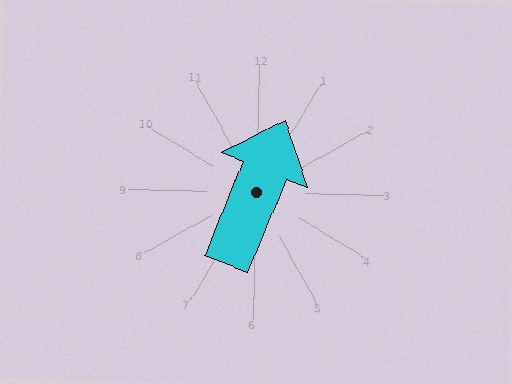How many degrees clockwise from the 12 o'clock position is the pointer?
Approximately 21 degrees.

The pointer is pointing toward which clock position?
Roughly 1 o'clock.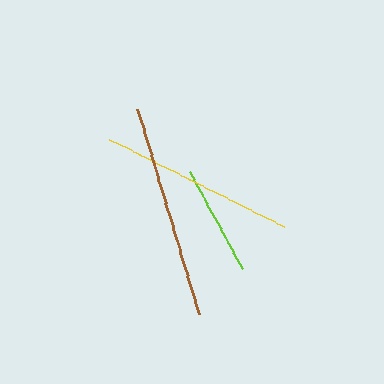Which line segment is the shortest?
The lime line is the shortest at approximately 111 pixels.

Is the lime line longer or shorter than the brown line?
The brown line is longer than the lime line.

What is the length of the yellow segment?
The yellow segment is approximately 195 pixels long.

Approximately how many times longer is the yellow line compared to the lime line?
The yellow line is approximately 1.8 times the length of the lime line.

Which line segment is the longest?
The brown line is the longest at approximately 215 pixels.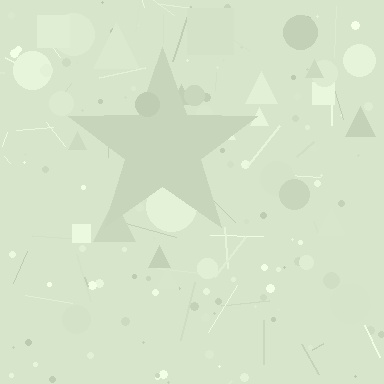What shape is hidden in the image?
A star is hidden in the image.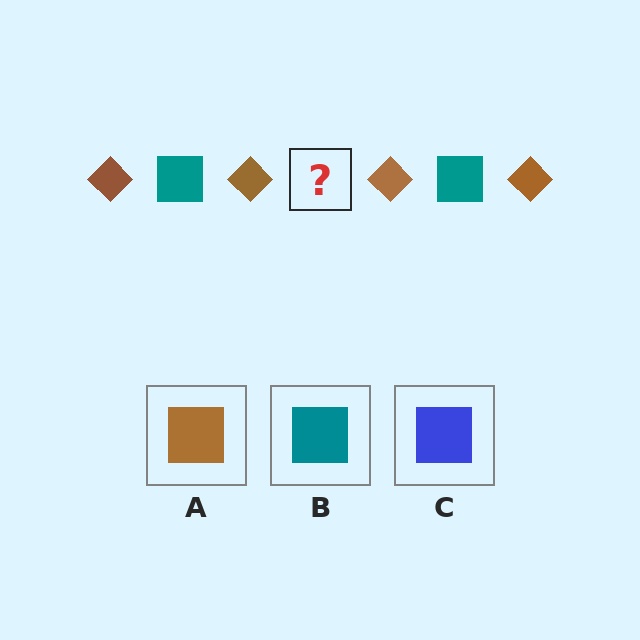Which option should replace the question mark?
Option B.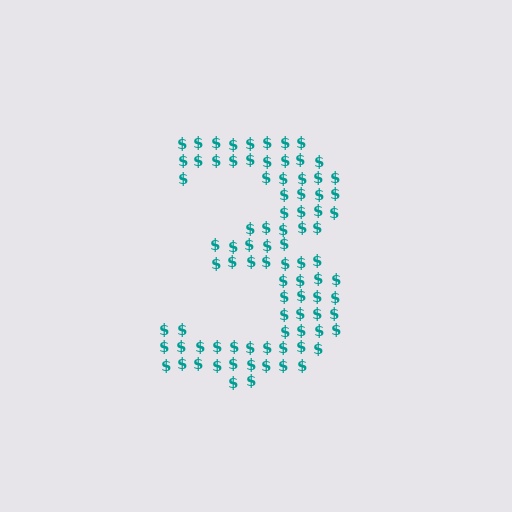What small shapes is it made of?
It is made of small dollar signs.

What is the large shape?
The large shape is the digit 3.